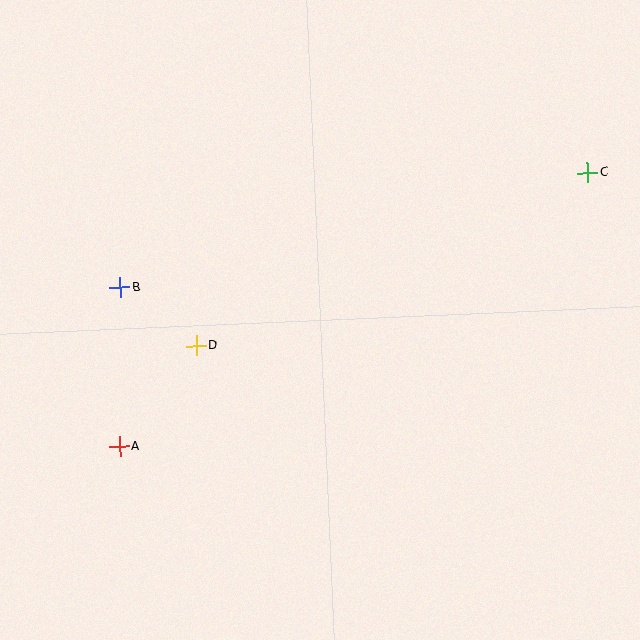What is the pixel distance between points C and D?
The distance between C and D is 428 pixels.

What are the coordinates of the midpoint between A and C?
The midpoint between A and C is at (354, 310).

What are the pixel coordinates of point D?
Point D is at (196, 346).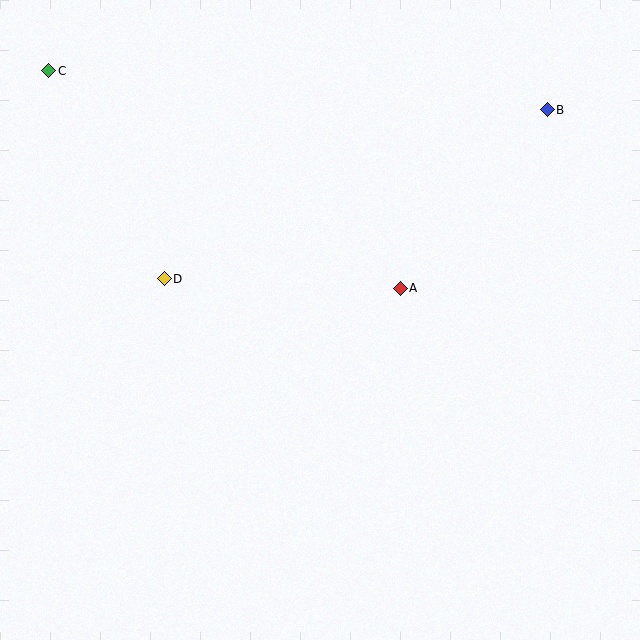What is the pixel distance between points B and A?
The distance between B and A is 231 pixels.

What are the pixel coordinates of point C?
Point C is at (49, 71).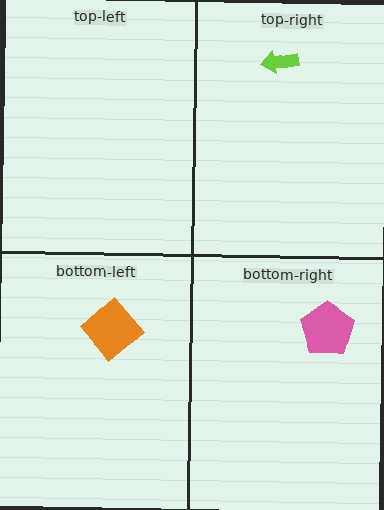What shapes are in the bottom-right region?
The pink pentagon.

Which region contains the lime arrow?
The top-right region.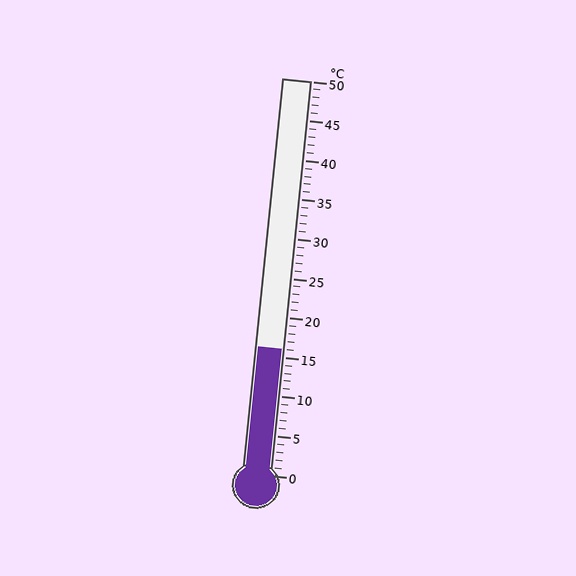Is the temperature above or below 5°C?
The temperature is above 5°C.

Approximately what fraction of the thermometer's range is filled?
The thermometer is filled to approximately 30% of its range.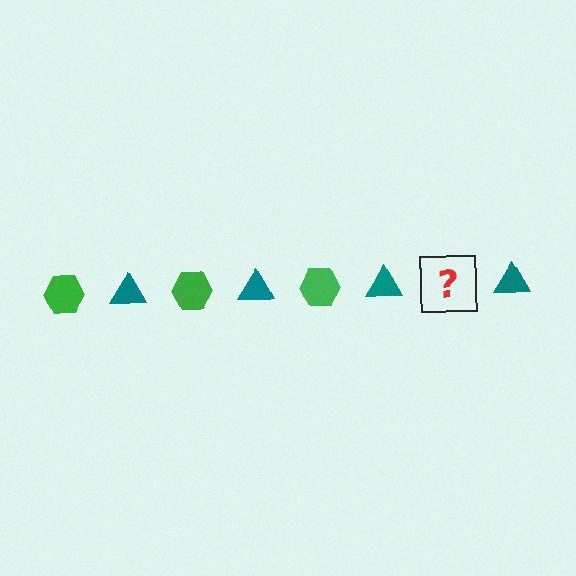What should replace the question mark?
The question mark should be replaced with a green hexagon.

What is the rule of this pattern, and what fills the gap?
The rule is that the pattern alternates between green hexagon and teal triangle. The gap should be filled with a green hexagon.